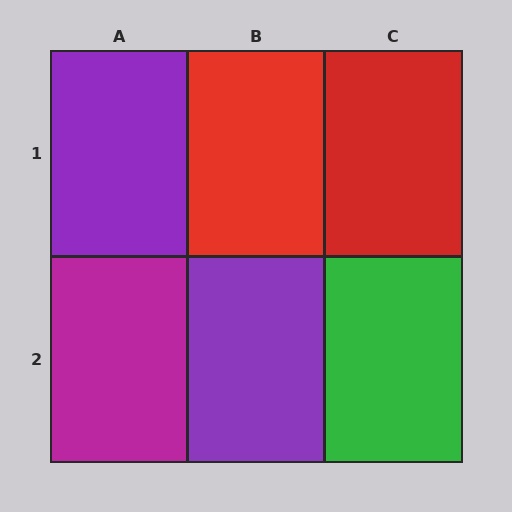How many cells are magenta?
1 cell is magenta.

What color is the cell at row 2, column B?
Purple.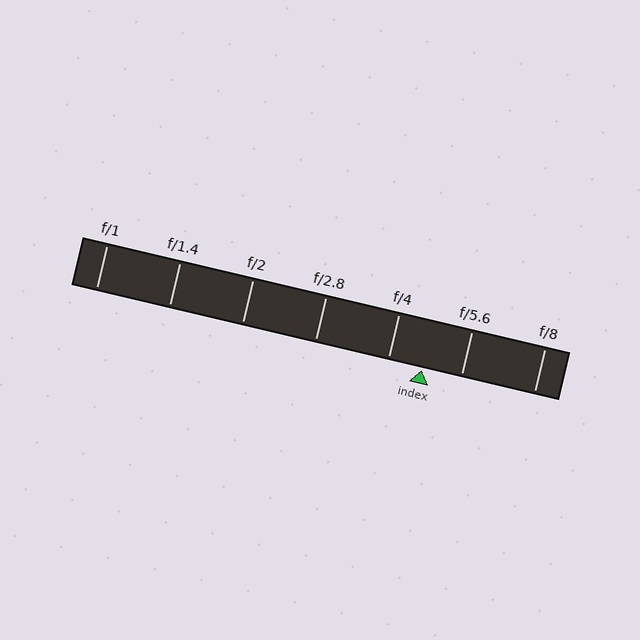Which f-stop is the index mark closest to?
The index mark is closest to f/4.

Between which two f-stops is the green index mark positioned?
The index mark is between f/4 and f/5.6.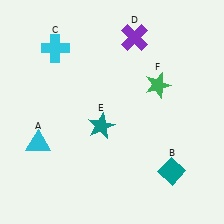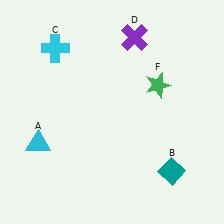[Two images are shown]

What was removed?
The teal star (E) was removed in Image 2.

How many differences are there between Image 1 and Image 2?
There is 1 difference between the two images.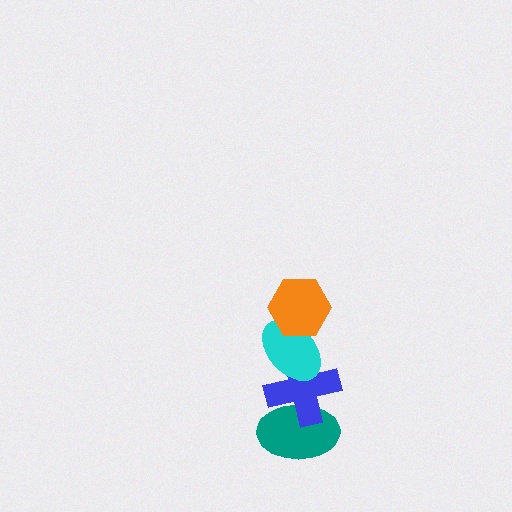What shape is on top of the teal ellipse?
The blue cross is on top of the teal ellipse.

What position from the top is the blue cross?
The blue cross is 3rd from the top.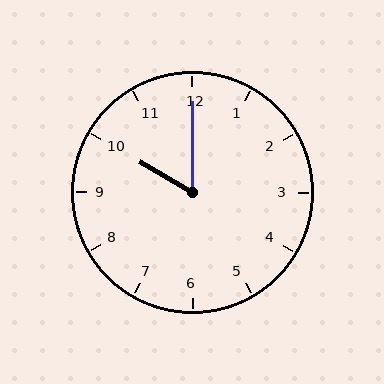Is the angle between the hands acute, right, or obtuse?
It is acute.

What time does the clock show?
10:00.